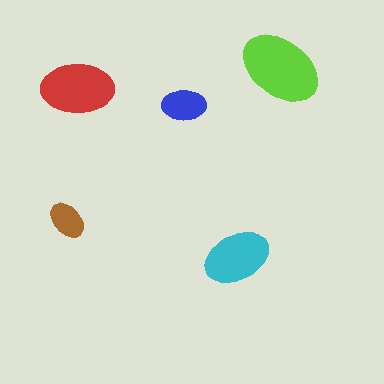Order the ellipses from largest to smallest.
the lime one, the red one, the cyan one, the blue one, the brown one.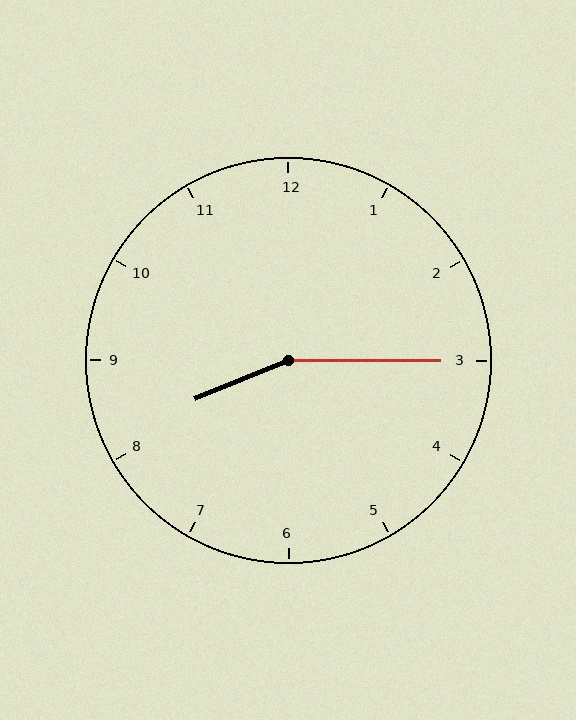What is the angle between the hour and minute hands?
Approximately 158 degrees.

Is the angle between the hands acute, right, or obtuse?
It is obtuse.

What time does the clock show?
8:15.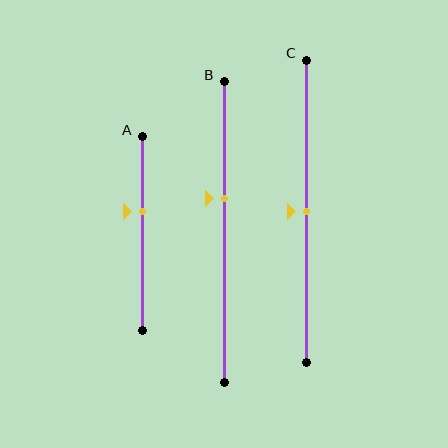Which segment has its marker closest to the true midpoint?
Segment C has its marker closest to the true midpoint.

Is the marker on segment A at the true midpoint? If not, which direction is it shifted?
No, the marker on segment A is shifted upward by about 11% of the segment length.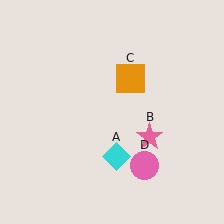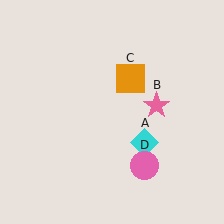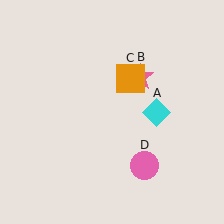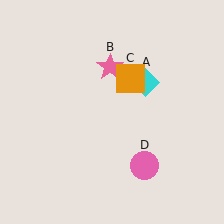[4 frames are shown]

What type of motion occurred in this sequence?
The cyan diamond (object A), pink star (object B) rotated counterclockwise around the center of the scene.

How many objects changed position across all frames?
2 objects changed position: cyan diamond (object A), pink star (object B).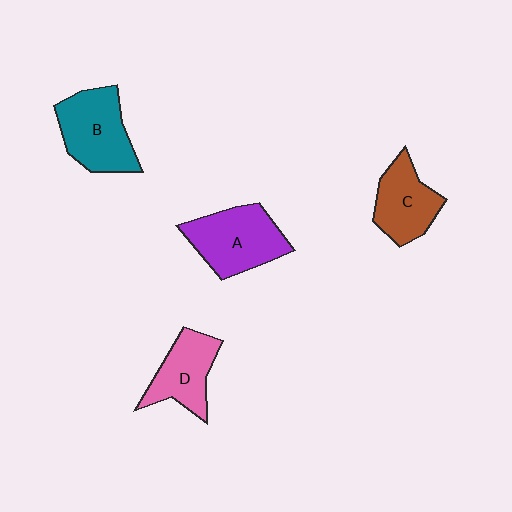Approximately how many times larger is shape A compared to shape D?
Approximately 1.3 times.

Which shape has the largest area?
Shape A (purple).